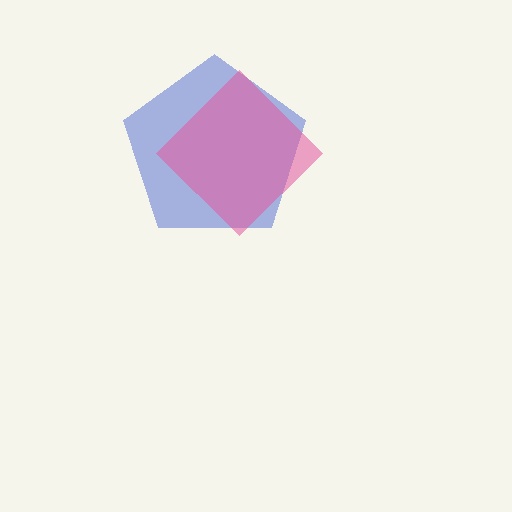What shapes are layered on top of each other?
The layered shapes are: a blue pentagon, a pink diamond.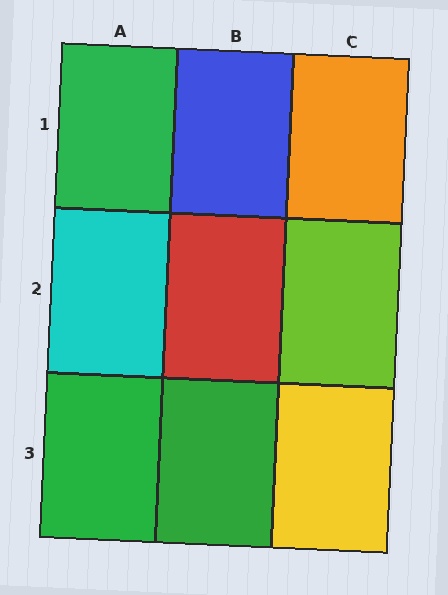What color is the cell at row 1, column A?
Green.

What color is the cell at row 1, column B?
Blue.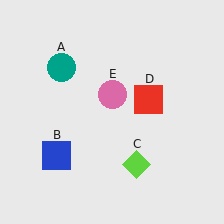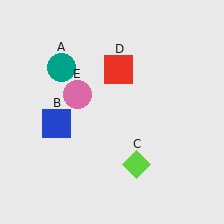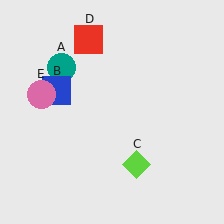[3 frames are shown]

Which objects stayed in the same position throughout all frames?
Teal circle (object A) and lime diamond (object C) remained stationary.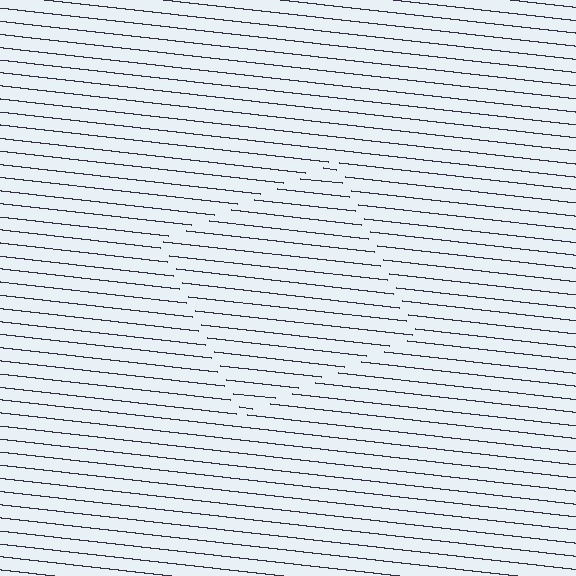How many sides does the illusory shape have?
4 sides — the line-ends trace a square.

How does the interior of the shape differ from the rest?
The interior of the shape contains the same grating, shifted by half a period — the contour is defined by the phase discontinuity where line-ends from the inner and outer gratings abut.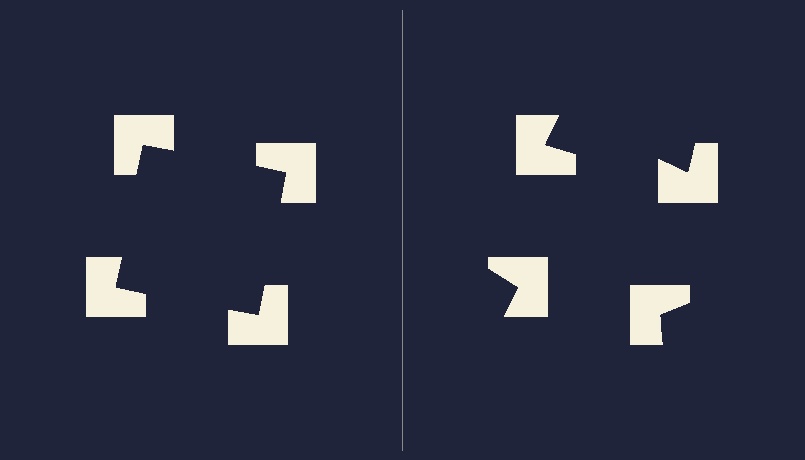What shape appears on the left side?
An illusory square.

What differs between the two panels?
The notched squares are positioned identically on both sides; only the wedge orientations differ. On the left they align to a square; on the right they are misaligned.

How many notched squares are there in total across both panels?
8 — 4 on each side.